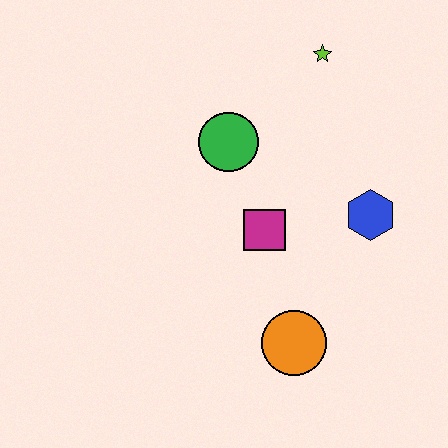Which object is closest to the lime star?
The green circle is closest to the lime star.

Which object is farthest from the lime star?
The orange circle is farthest from the lime star.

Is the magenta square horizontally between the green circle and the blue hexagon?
Yes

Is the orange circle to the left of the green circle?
No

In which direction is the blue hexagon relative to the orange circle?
The blue hexagon is above the orange circle.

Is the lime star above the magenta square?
Yes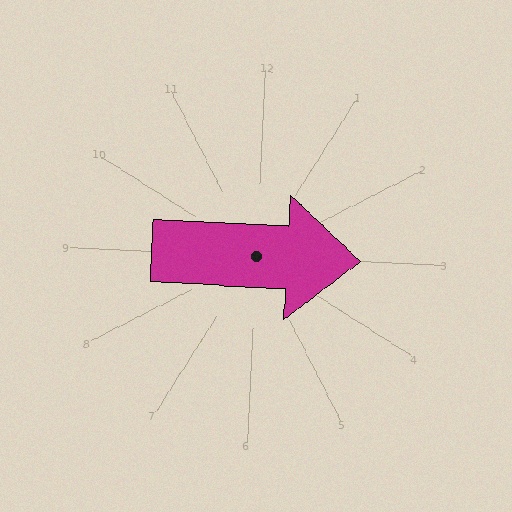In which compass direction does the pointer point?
East.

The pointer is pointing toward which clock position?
Roughly 3 o'clock.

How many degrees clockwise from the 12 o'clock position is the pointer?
Approximately 90 degrees.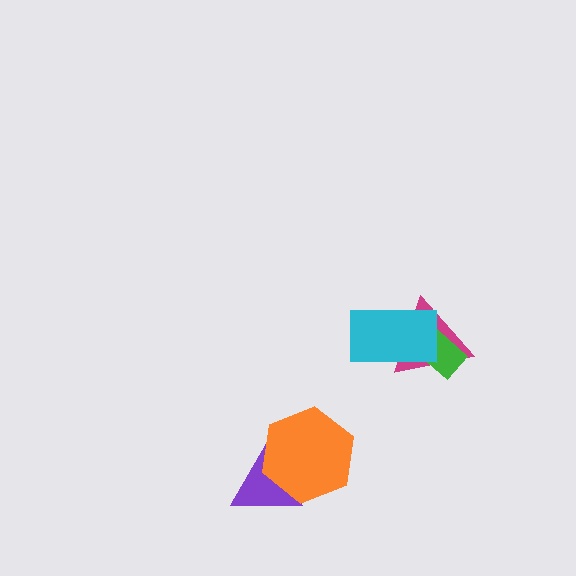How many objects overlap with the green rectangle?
2 objects overlap with the green rectangle.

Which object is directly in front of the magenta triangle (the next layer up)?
The green rectangle is directly in front of the magenta triangle.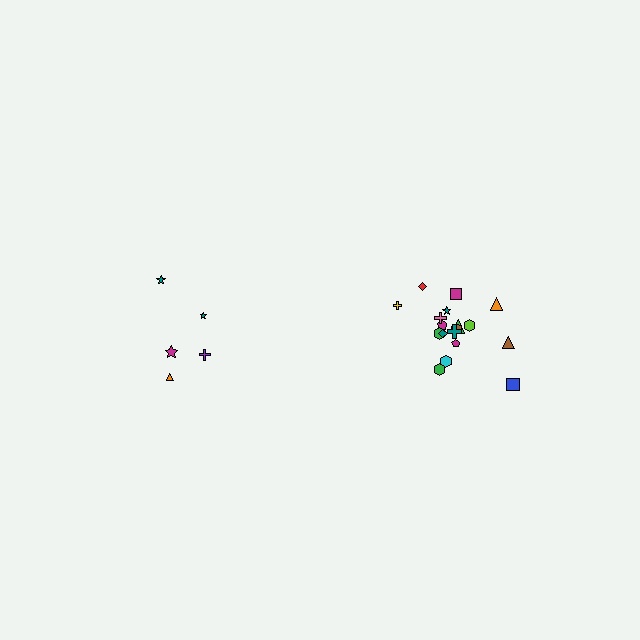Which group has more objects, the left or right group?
The right group.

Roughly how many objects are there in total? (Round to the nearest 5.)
Roughly 25 objects in total.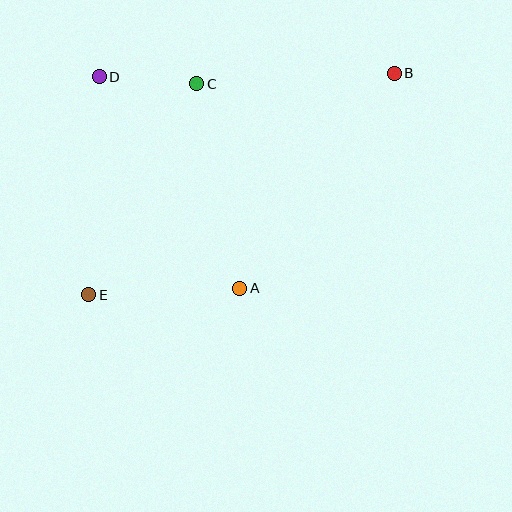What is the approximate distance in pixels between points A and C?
The distance between A and C is approximately 209 pixels.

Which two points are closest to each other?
Points C and D are closest to each other.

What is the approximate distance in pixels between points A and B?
The distance between A and B is approximately 265 pixels.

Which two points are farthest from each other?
Points B and E are farthest from each other.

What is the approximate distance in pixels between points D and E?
The distance between D and E is approximately 219 pixels.